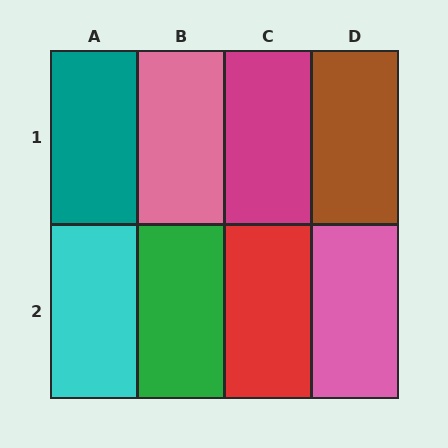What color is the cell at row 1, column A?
Teal.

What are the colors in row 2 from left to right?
Cyan, green, red, pink.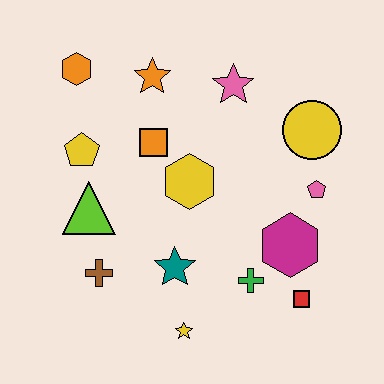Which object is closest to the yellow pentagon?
The lime triangle is closest to the yellow pentagon.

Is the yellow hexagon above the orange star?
No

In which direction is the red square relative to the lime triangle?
The red square is to the right of the lime triangle.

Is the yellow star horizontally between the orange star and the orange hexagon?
No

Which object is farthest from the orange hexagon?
The red square is farthest from the orange hexagon.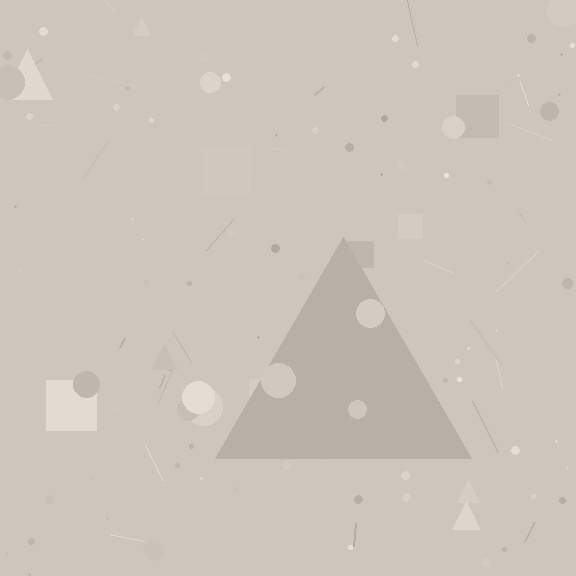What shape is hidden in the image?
A triangle is hidden in the image.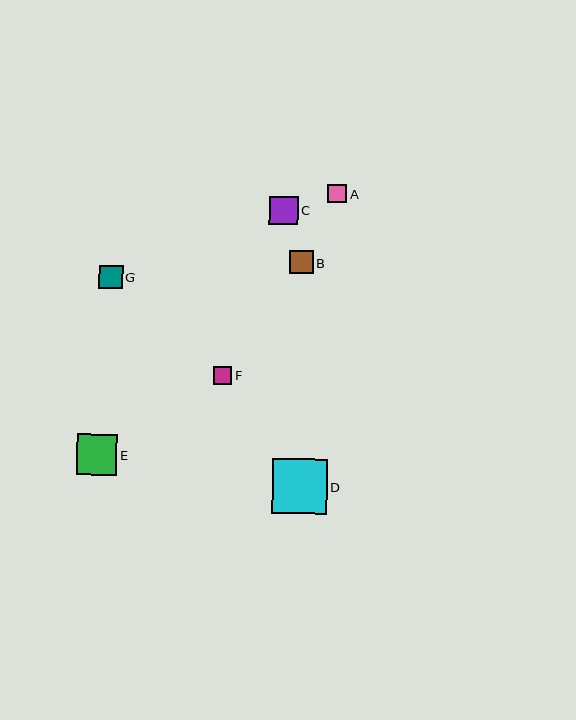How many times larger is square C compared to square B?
Square C is approximately 1.2 times the size of square B.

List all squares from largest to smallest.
From largest to smallest: D, E, C, B, G, A, F.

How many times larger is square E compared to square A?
Square E is approximately 2.2 times the size of square A.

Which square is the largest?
Square D is the largest with a size of approximately 55 pixels.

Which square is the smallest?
Square F is the smallest with a size of approximately 18 pixels.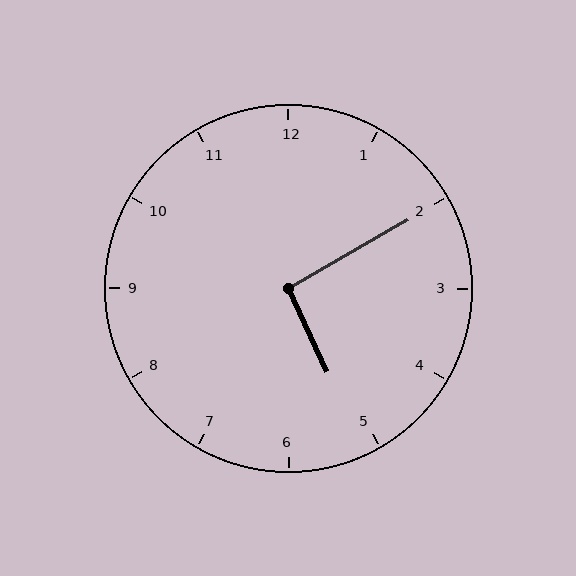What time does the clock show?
5:10.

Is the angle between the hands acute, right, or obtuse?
It is right.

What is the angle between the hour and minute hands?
Approximately 95 degrees.